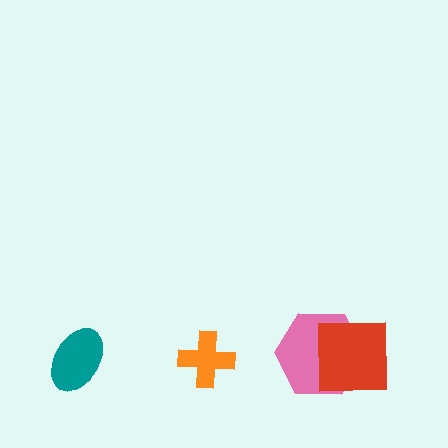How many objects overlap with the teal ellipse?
0 objects overlap with the teal ellipse.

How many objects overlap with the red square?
1 object overlaps with the red square.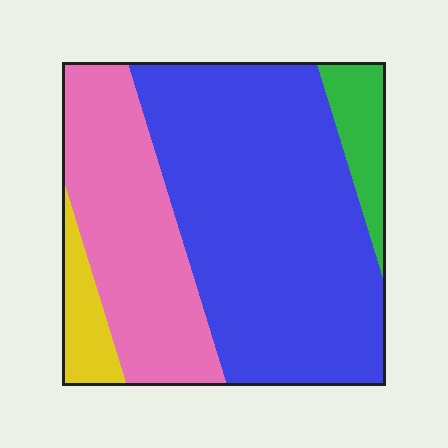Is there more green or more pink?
Pink.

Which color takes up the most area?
Blue, at roughly 55%.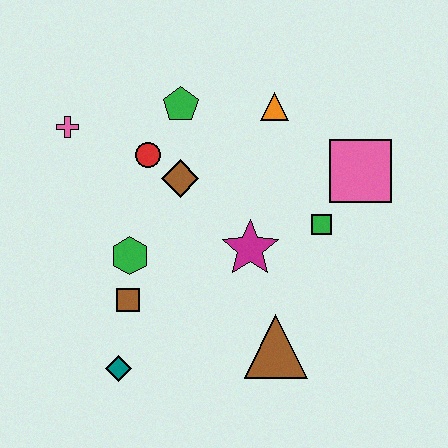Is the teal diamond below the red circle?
Yes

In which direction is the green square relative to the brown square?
The green square is to the right of the brown square.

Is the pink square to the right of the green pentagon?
Yes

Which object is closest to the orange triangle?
The green pentagon is closest to the orange triangle.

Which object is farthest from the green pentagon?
The teal diamond is farthest from the green pentagon.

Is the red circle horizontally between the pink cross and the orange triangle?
Yes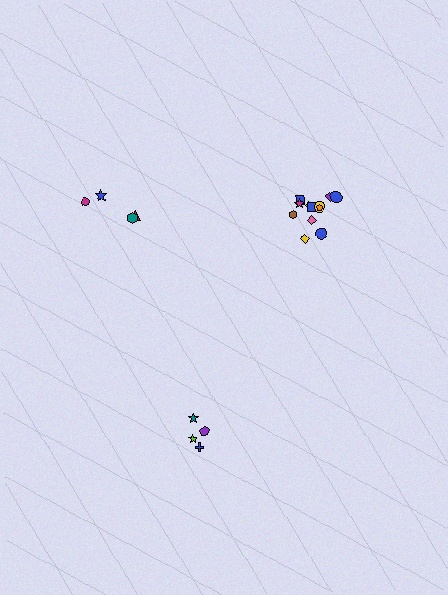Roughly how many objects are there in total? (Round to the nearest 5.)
Roughly 20 objects in total.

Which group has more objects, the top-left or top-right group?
The top-right group.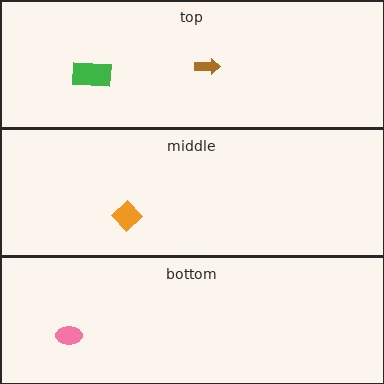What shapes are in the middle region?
The orange diamond.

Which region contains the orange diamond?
The middle region.